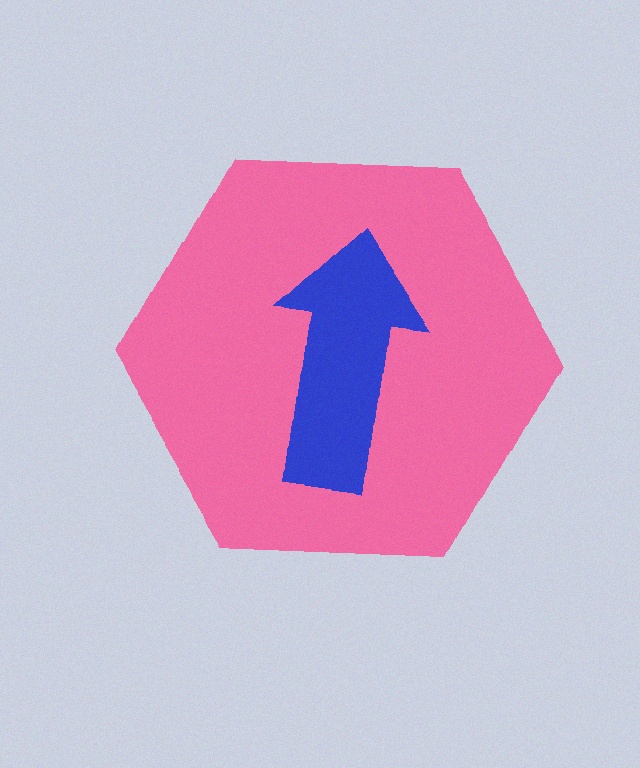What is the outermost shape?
The pink hexagon.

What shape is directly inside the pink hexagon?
The blue arrow.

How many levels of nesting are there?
2.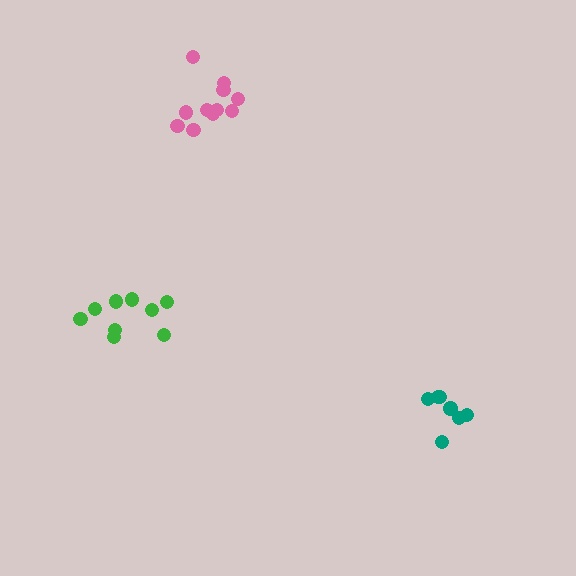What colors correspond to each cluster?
The clusters are colored: green, teal, pink.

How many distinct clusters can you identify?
There are 3 distinct clusters.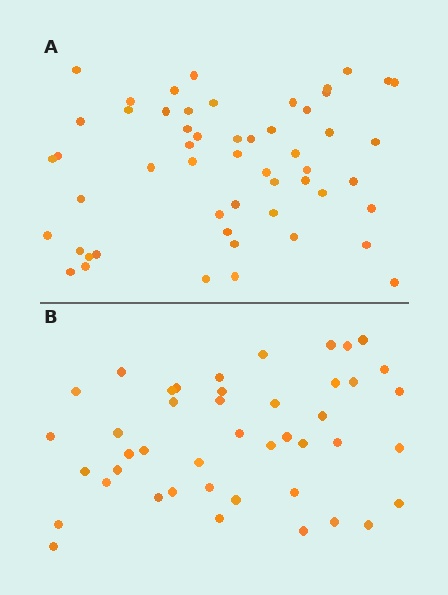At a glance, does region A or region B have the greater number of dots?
Region A (the top region) has more dots.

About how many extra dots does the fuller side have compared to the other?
Region A has roughly 10 or so more dots than region B.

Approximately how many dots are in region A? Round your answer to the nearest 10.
About 50 dots. (The exact count is 54, which rounds to 50.)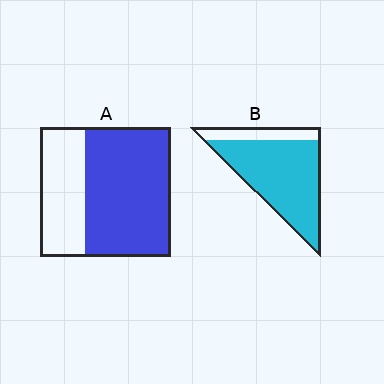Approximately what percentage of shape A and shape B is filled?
A is approximately 65% and B is approximately 80%.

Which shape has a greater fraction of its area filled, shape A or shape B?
Shape B.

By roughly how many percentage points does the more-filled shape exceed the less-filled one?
By roughly 15 percentage points (B over A).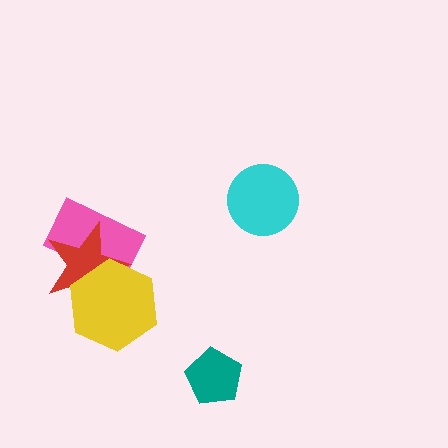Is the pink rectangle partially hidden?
Yes, it is partially covered by another shape.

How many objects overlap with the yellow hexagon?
2 objects overlap with the yellow hexagon.